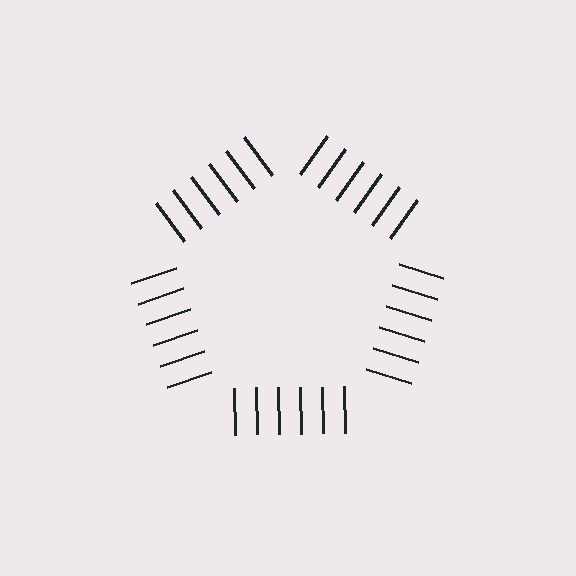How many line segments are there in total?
30 — 6 along each of the 5 edges.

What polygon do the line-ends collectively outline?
An illusory pentagon — the line segments terminate on its edges but no continuous stroke is drawn.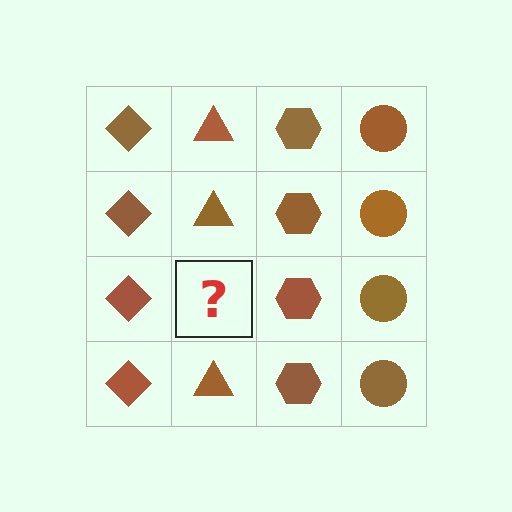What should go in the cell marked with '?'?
The missing cell should contain a brown triangle.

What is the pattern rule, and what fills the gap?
The rule is that each column has a consistent shape. The gap should be filled with a brown triangle.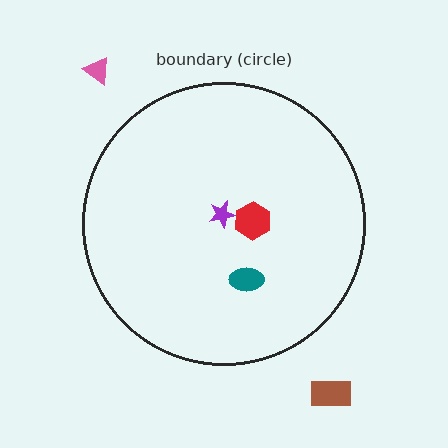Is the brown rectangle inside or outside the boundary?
Outside.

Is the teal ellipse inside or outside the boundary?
Inside.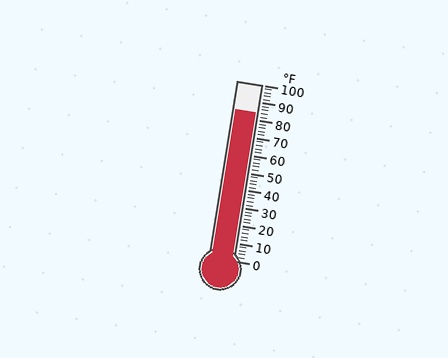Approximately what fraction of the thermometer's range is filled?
The thermometer is filled to approximately 85% of its range.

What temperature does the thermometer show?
The thermometer shows approximately 84°F.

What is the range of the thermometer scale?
The thermometer scale ranges from 0°F to 100°F.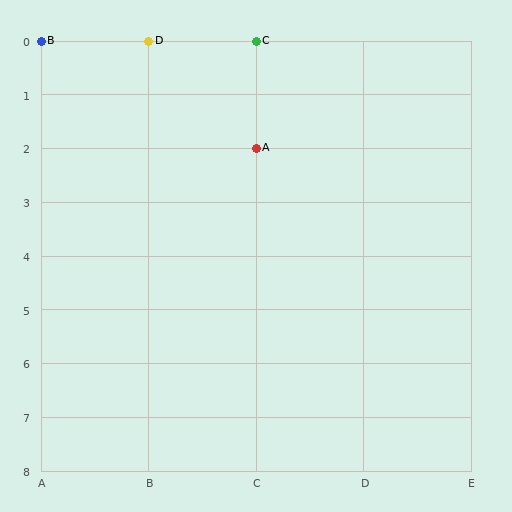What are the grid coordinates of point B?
Point B is at grid coordinates (A, 0).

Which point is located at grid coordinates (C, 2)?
Point A is at (C, 2).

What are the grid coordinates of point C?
Point C is at grid coordinates (C, 0).